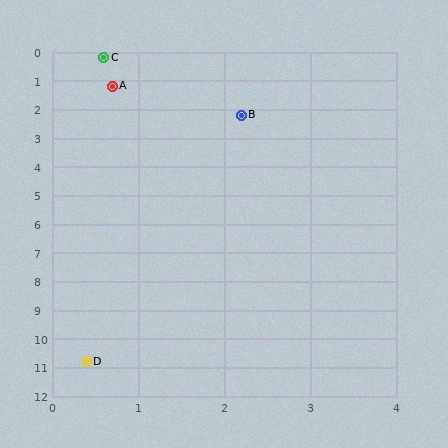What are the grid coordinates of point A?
Point A is at approximately (0.7, 1.2).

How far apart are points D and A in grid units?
Points D and A are about 9.6 grid units apart.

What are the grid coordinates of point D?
Point D is at approximately (0.4, 10.8).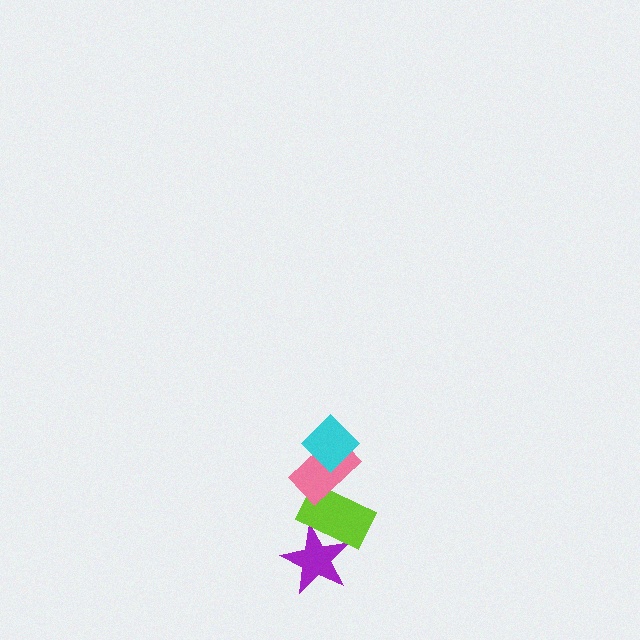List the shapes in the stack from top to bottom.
From top to bottom: the cyan diamond, the pink rectangle, the lime rectangle, the purple star.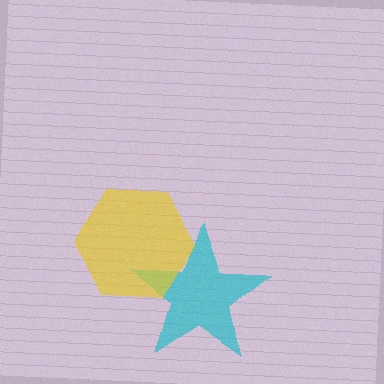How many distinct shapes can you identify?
There are 2 distinct shapes: a cyan star, a yellow hexagon.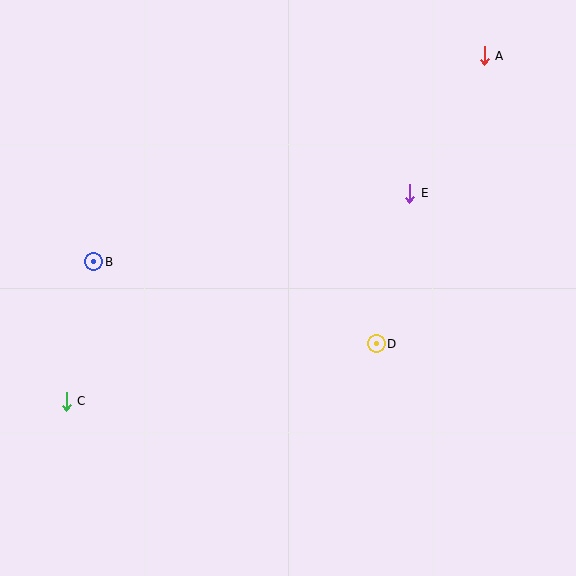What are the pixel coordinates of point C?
Point C is at (66, 401).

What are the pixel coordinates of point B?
Point B is at (94, 262).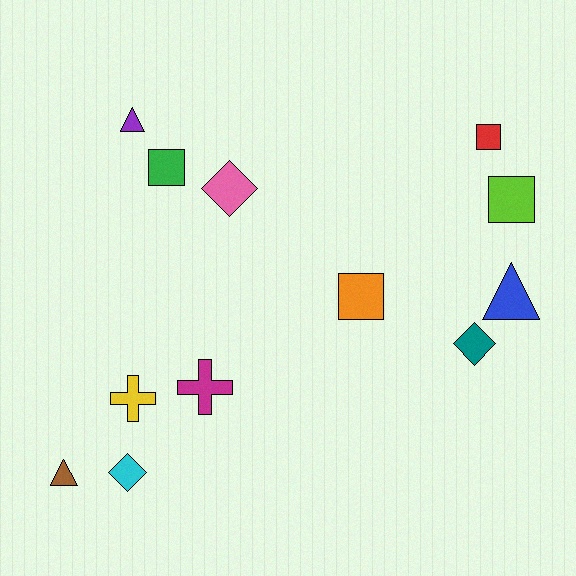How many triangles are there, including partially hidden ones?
There are 3 triangles.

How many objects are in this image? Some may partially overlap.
There are 12 objects.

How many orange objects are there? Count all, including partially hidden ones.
There is 1 orange object.